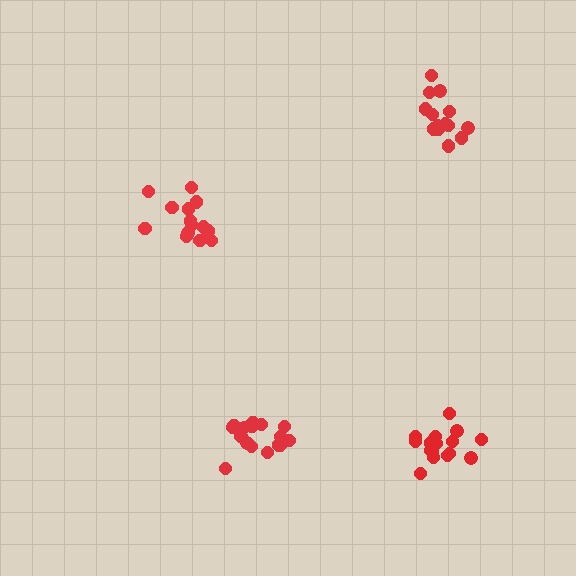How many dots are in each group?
Group 1: 16 dots, Group 2: 14 dots, Group 3: 16 dots, Group 4: 18 dots (64 total).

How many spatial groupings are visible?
There are 4 spatial groupings.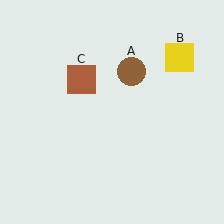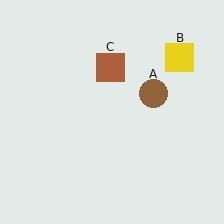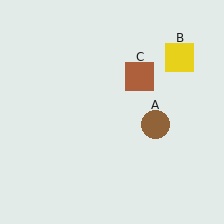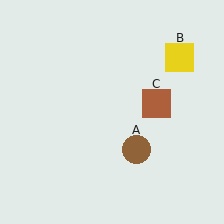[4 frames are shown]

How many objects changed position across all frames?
2 objects changed position: brown circle (object A), brown square (object C).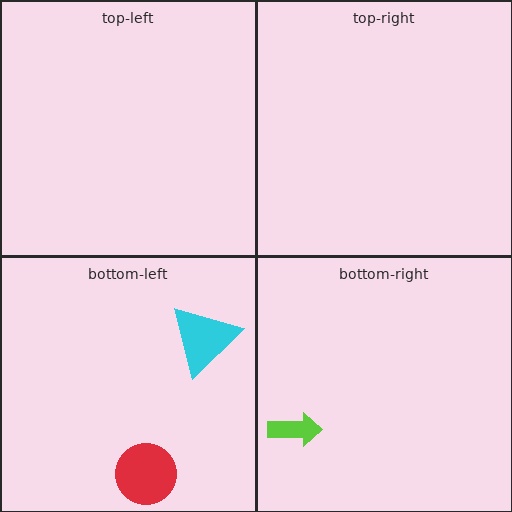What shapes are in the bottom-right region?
The lime arrow.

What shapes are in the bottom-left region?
The cyan triangle, the red circle.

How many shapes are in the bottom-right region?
1.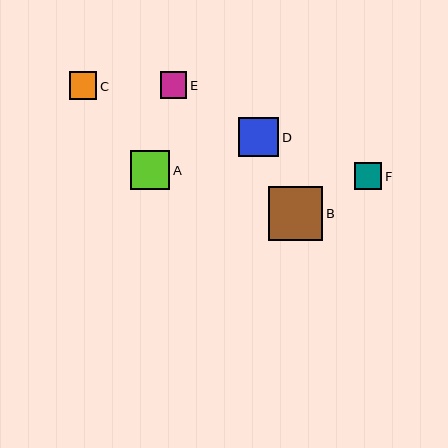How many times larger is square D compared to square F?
Square D is approximately 1.5 times the size of square F.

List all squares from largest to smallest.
From largest to smallest: B, D, A, C, F, E.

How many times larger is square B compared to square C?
Square B is approximately 2.0 times the size of square C.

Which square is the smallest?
Square E is the smallest with a size of approximately 26 pixels.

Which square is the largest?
Square B is the largest with a size of approximately 54 pixels.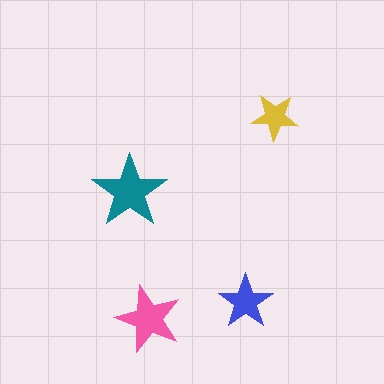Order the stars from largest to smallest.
the teal one, the pink one, the blue one, the yellow one.